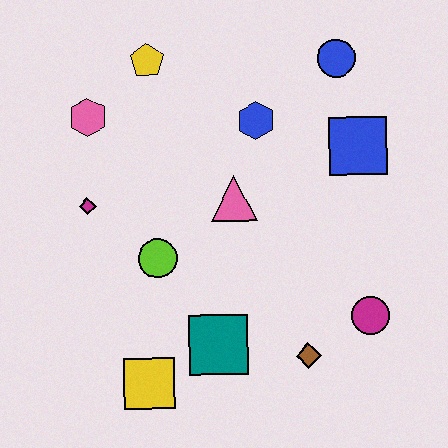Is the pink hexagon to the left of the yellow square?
Yes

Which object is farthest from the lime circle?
The blue circle is farthest from the lime circle.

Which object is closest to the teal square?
The yellow square is closest to the teal square.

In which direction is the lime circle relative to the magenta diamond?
The lime circle is to the right of the magenta diamond.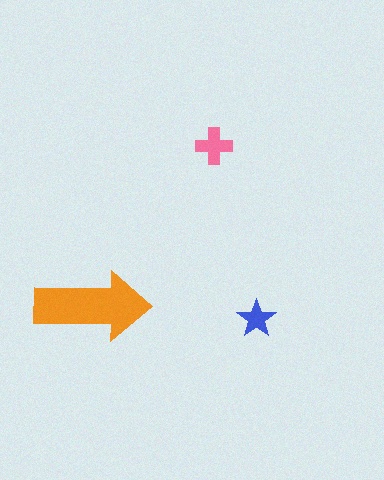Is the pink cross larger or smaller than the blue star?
Larger.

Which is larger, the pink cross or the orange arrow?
The orange arrow.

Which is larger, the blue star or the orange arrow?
The orange arrow.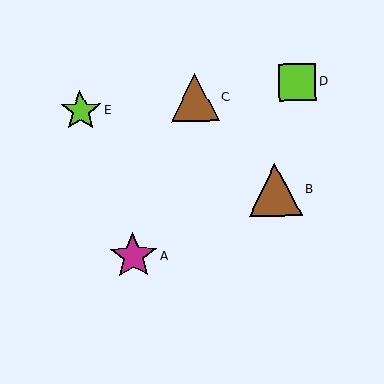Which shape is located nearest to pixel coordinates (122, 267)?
The magenta star (labeled A) at (133, 256) is nearest to that location.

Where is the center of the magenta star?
The center of the magenta star is at (133, 256).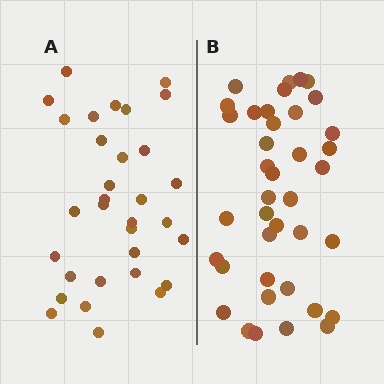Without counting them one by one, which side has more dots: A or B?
Region B (the right region) has more dots.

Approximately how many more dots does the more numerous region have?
Region B has roughly 8 or so more dots than region A.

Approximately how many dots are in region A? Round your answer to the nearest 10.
About 30 dots. (The exact count is 32, which rounds to 30.)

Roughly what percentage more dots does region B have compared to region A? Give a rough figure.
About 20% more.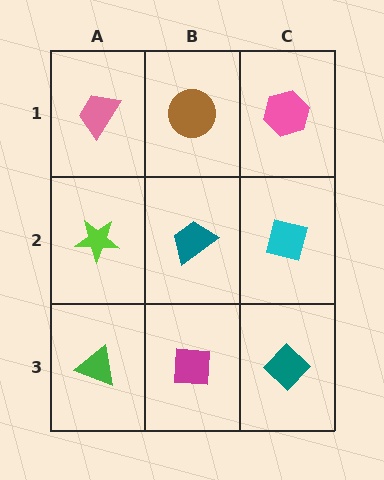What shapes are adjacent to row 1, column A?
A lime star (row 2, column A), a brown circle (row 1, column B).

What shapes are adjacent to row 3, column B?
A teal trapezoid (row 2, column B), a green triangle (row 3, column A), a teal diamond (row 3, column C).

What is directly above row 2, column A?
A pink trapezoid.